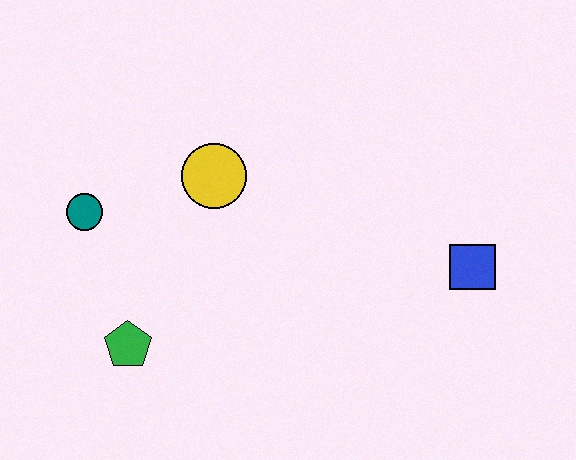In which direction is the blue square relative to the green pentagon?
The blue square is to the right of the green pentagon.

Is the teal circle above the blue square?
Yes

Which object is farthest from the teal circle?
The blue square is farthest from the teal circle.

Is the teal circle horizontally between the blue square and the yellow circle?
No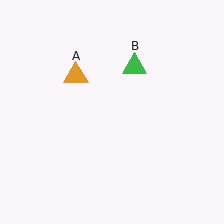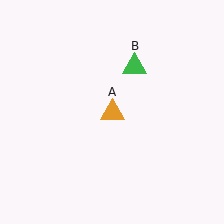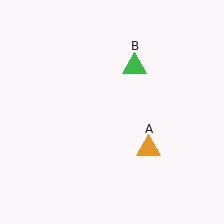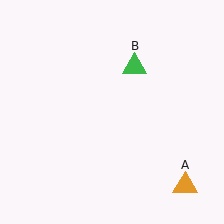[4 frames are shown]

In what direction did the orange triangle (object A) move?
The orange triangle (object A) moved down and to the right.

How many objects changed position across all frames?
1 object changed position: orange triangle (object A).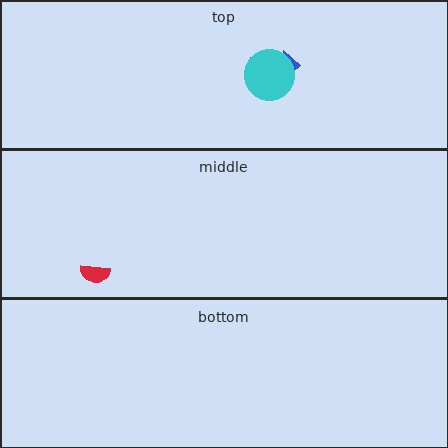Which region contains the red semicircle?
The middle region.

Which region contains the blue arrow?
The top region.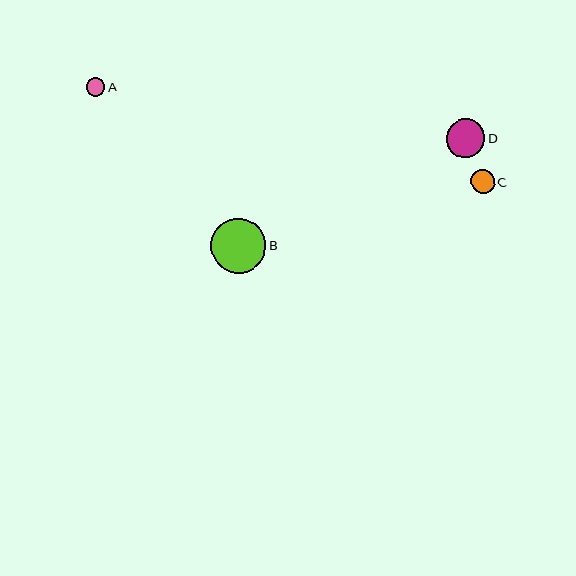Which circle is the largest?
Circle B is the largest with a size of approximately 55 pixels.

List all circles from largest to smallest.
From largest to smallest: B, D, C, A.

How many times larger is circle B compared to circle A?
Circle B is approximately 2.9 times the size of circle A.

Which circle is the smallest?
Circle A is the smallest with a size of approximately 19 pixels.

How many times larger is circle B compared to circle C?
Circle B is approximately 2.3 times the size of circle C.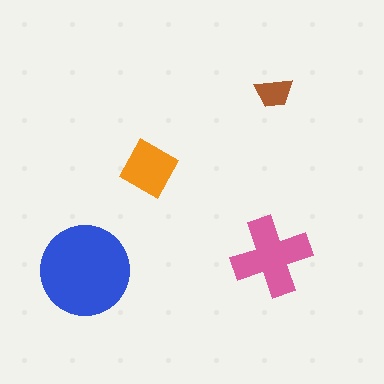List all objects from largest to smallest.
The blue circle, the pink cross, the orange square, the brown trapezoid.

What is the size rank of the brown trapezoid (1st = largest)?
4th.